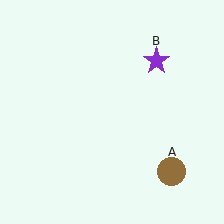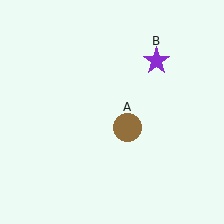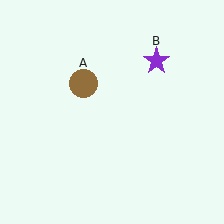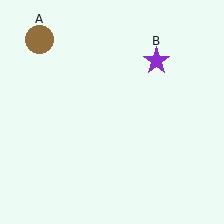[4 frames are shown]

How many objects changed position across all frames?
1 object changed position: brown circle (object A).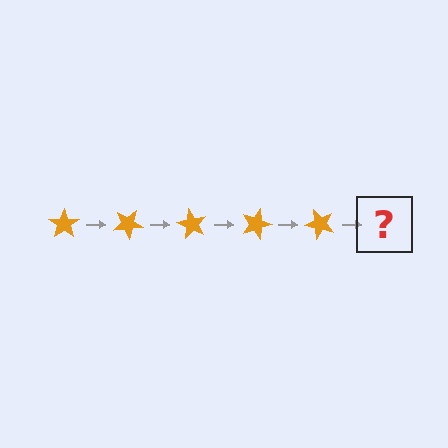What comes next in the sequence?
The next element should be an orange star rotated 150 degrees.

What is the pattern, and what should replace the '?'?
The pattern is that the star rotates 30 degrees each step. The '?' should be an orange star rotated 150 degrees.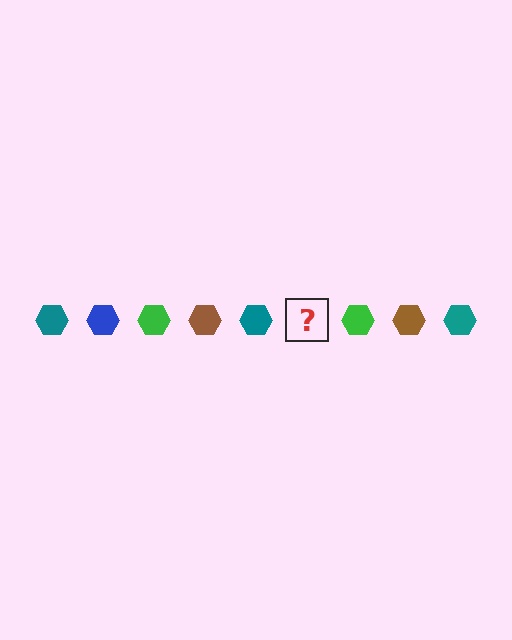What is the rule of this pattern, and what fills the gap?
The rule is that the pattern cycles through teal, blue, green, brown hexagons. The gap should be filled with a blue hexagon.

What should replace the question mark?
The question mark should be replaced with a blue hexagon.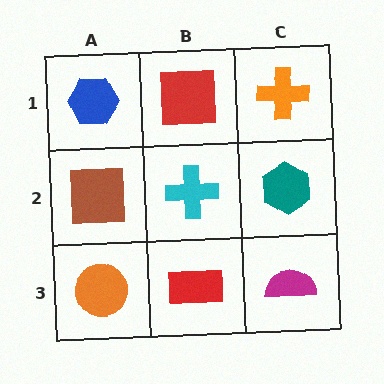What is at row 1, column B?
A red square.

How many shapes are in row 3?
3 shapes.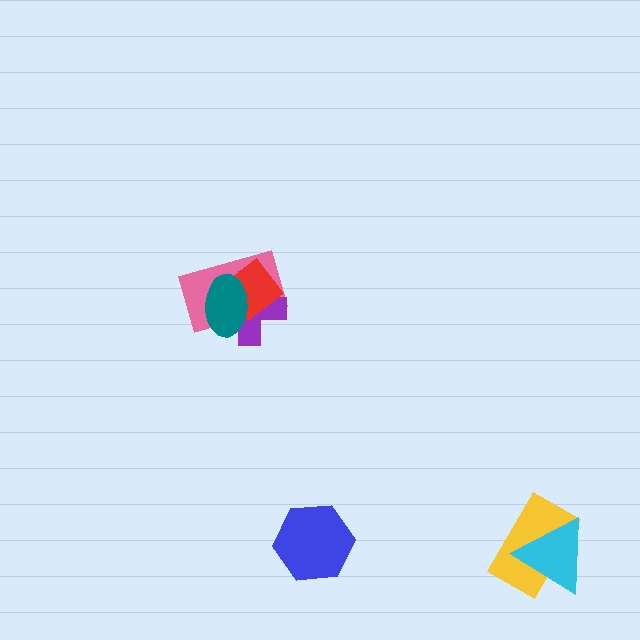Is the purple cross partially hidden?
Yes, it is partially covered by another shape.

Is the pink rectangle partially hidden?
Yes, it is partially covered by another shape.